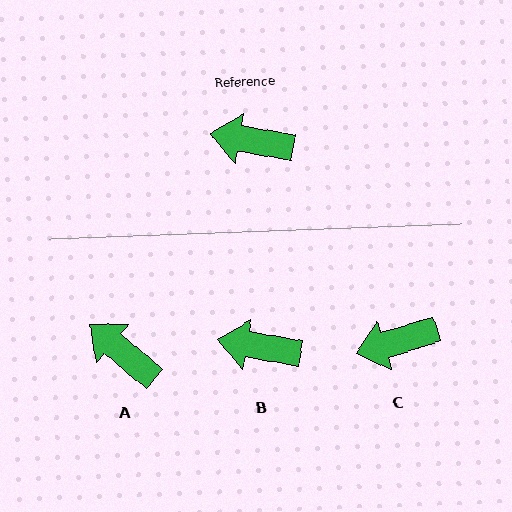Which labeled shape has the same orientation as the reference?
B.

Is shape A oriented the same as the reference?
No, it is off by about 30 degrees.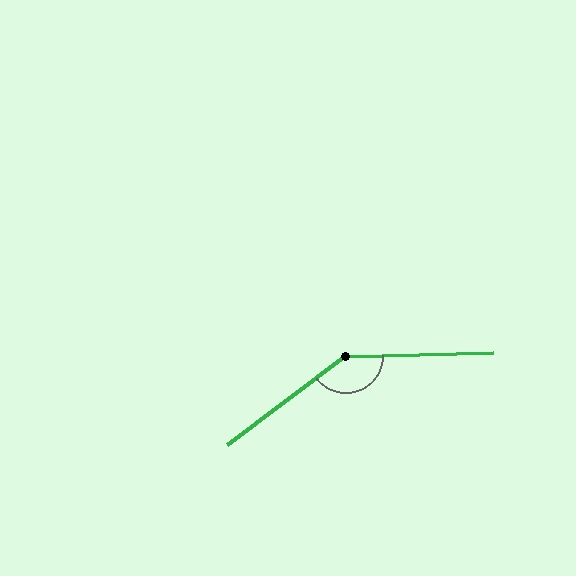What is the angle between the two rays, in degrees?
Approximately 144 degrees.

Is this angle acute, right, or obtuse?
It is obtuse.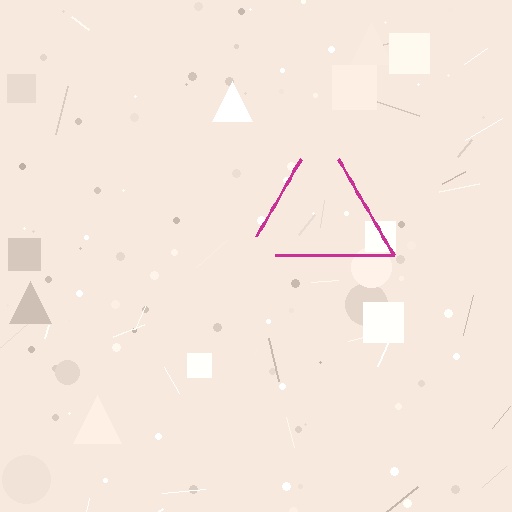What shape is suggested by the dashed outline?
The dashed outline suggests a triangle.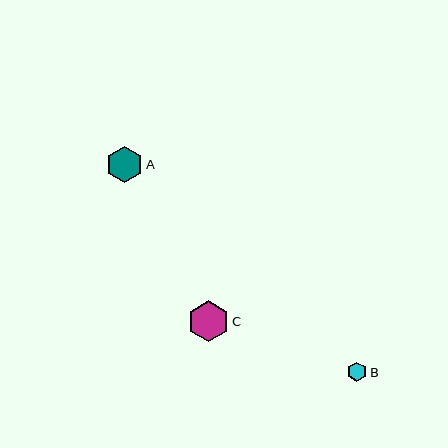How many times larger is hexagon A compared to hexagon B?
Hexagon A is approximately 1.9 times the size of hexagon B.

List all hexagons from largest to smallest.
From largest to smallest: C, A, B.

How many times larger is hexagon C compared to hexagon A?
Hexagon C is approximately 1.1 times the size of hexagon A.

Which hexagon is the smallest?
Hexagon B is the smallest with a size of approximately 20 pixels.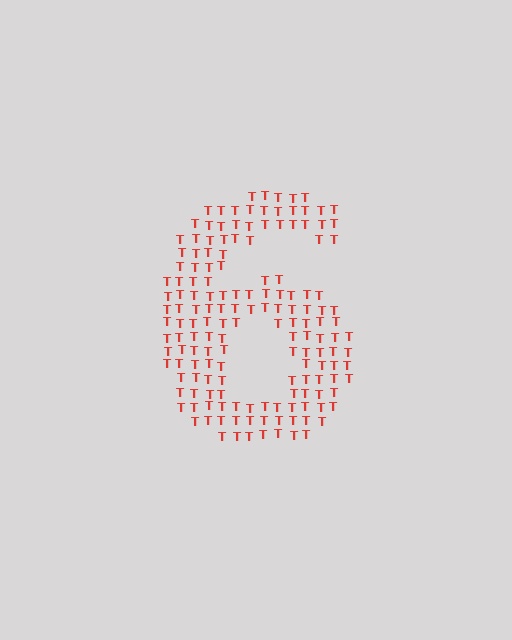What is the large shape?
The large shape is the digit 6.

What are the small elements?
The small elements are letter T's.